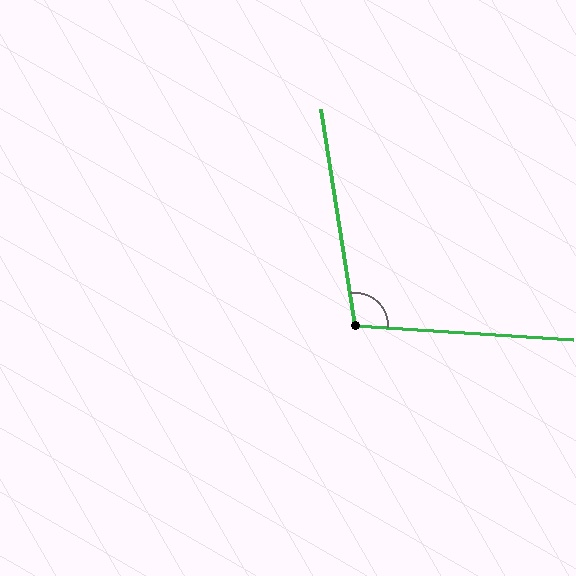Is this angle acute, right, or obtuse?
It is obtuse.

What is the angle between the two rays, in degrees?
Approximately 102 degrees.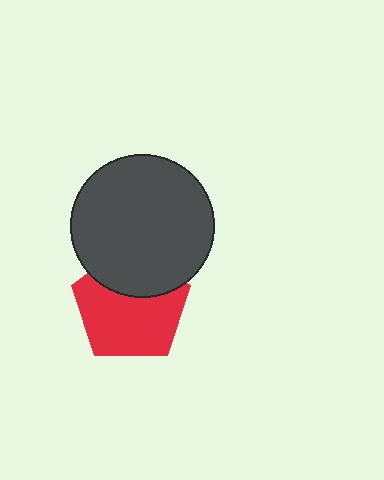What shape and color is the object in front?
The object in front is a dark gray circle.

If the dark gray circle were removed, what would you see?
You would see the complete red pentagon.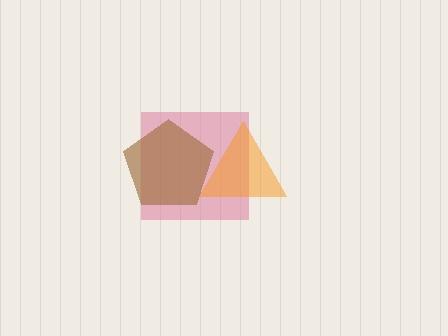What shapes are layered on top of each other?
The layered shapes are: a pink square, a brown pentagon, an orange triangle.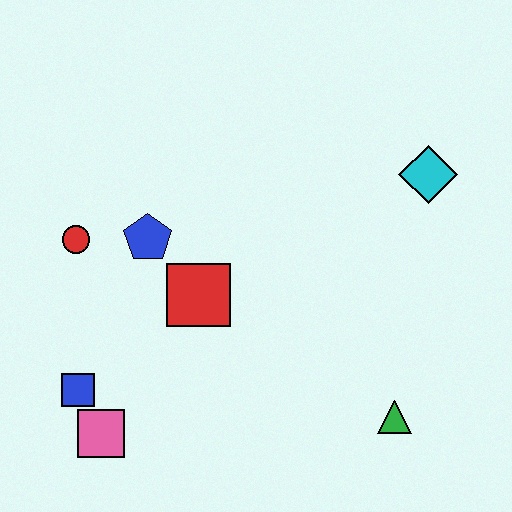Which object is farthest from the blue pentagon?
The green triangle is farthest from the blue pentagon.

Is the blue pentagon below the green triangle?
No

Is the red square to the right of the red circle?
Yes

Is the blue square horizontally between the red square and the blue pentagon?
No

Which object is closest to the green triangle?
The red square is closest to the green triangle.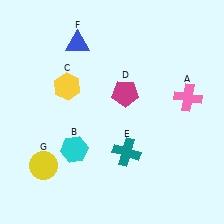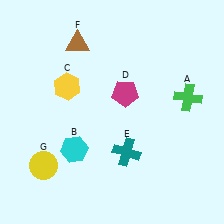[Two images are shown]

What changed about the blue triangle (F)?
In Image 1, F is blue. In Image 2, it changed to brown.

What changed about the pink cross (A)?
In Image 1, A is pink. In Image 2, it changed to green.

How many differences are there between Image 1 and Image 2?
There are 2 differences between the two images.